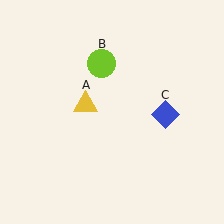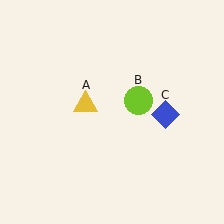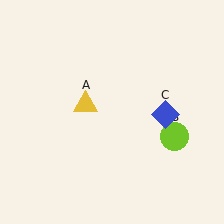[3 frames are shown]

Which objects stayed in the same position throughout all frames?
Yellow triangle (object A) and blue diamond (object C) remained stationary.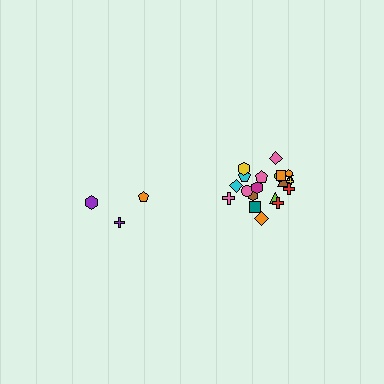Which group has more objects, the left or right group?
The right group.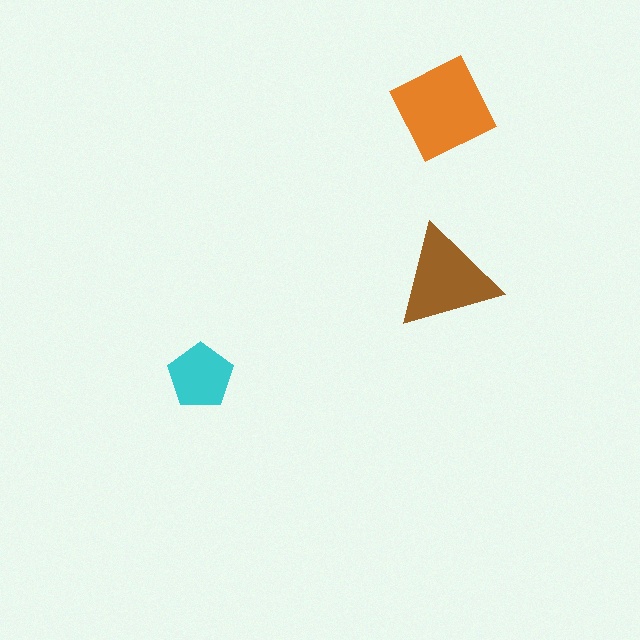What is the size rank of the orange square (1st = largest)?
1st.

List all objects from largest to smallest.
The orange square, the brown triangle, the cyan pentagon.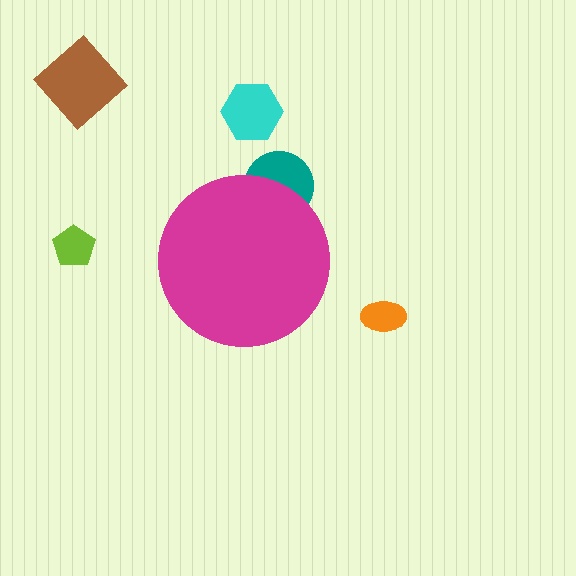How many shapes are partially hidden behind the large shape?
1 shape is partially hidden.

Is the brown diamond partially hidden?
No, the brown diamond is fully visible.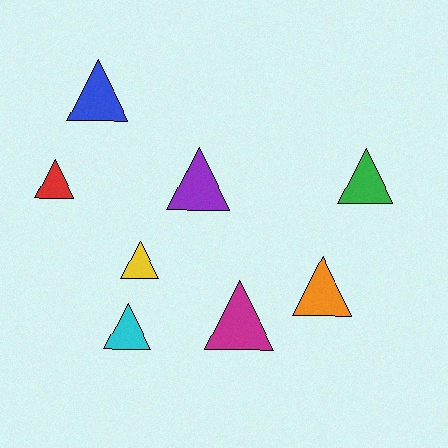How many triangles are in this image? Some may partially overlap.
There are 8 triangles.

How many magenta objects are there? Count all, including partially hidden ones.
There is 1 magenta object.